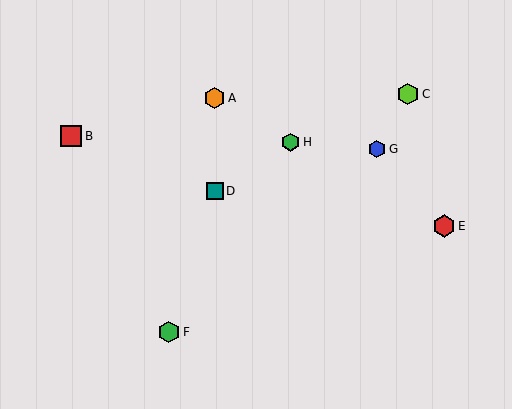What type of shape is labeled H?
Shape H is a green hexagon.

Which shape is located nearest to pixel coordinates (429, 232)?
The red hexagon (labeled E) at (444, 226) is nearest to that location.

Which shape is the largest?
The red hexagon (labeled E) is the largest.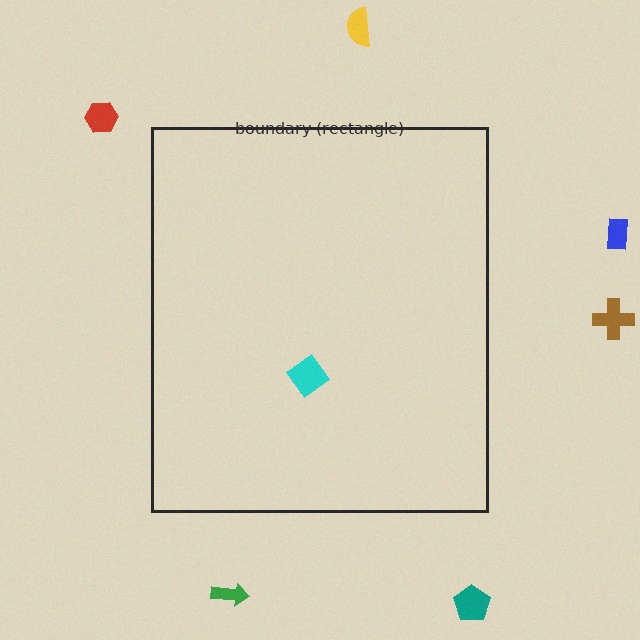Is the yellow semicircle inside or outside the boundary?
Outside.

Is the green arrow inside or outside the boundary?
Outside.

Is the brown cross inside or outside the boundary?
Outside.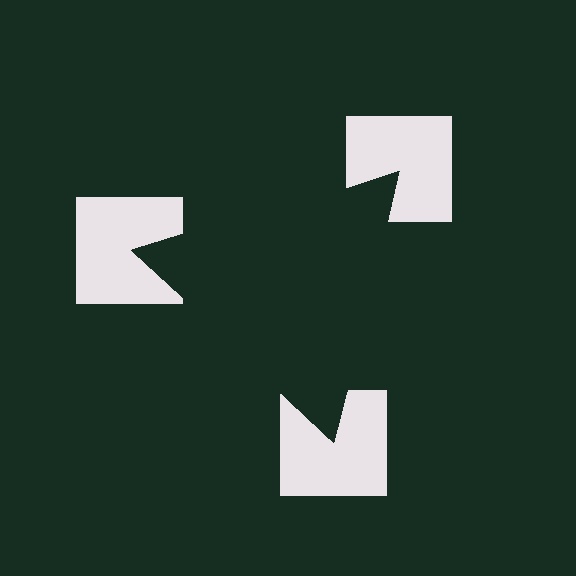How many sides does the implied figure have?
3 sides.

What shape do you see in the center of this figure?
An illusory triangle — its edges are inferred from the aligned wedge cuts in the notched squares, not physically drawn.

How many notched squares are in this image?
There are 3 — one at each vertex of the illusory triangle.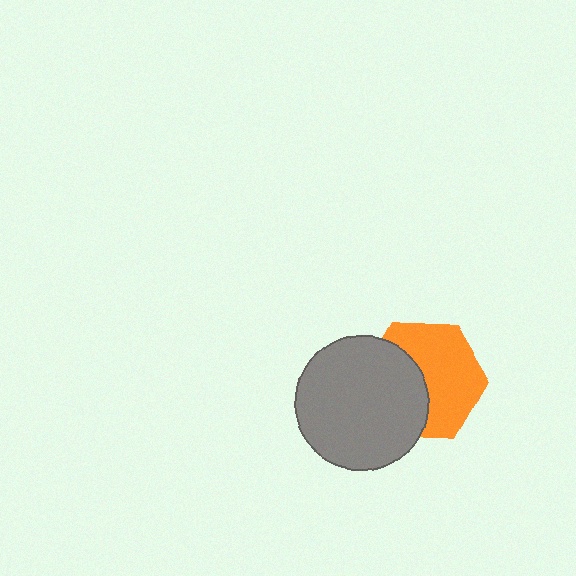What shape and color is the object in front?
The object in front is a gray circle.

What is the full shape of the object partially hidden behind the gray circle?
The partially hidden object is an orange hexagon.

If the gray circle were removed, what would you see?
You would see the complete orange hexagon.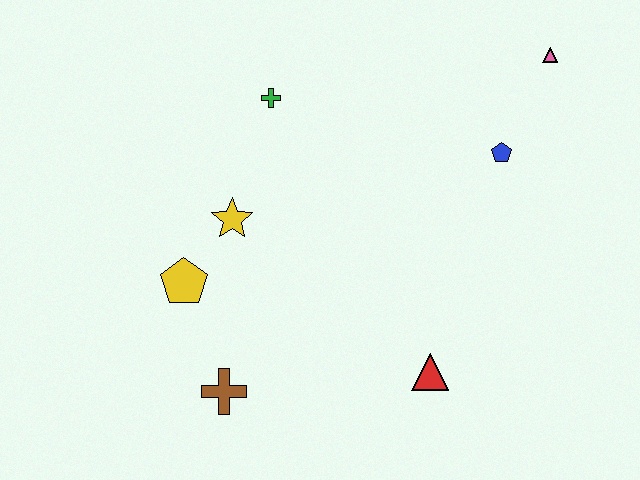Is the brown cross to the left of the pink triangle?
Yes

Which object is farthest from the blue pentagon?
The brown cross is farthest from the blue pentagon.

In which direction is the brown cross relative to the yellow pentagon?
The brown cross is below the yellow pentagon.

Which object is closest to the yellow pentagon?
The yellow star is closest to the yellow pentagon.